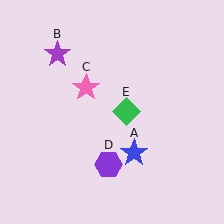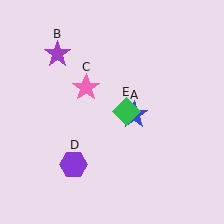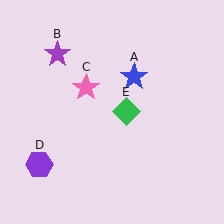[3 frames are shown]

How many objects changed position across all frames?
2 objects changed position: blue star (object A), purple hexagon (object D).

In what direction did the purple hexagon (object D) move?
The purple hexagon (object D) moved left.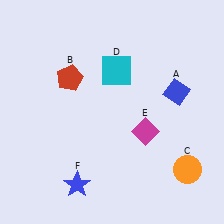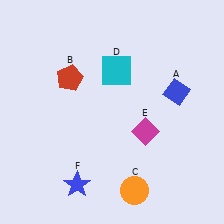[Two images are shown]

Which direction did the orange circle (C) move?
The orange circle (C) moved left.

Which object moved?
The orange circle (C) moved left.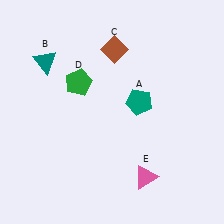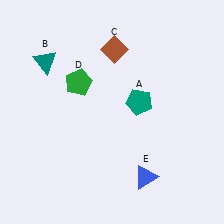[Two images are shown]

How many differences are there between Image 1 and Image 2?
There is 1 difference between the two images.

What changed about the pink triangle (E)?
In Image 1, E is pink. In Image 2, it changed to blue.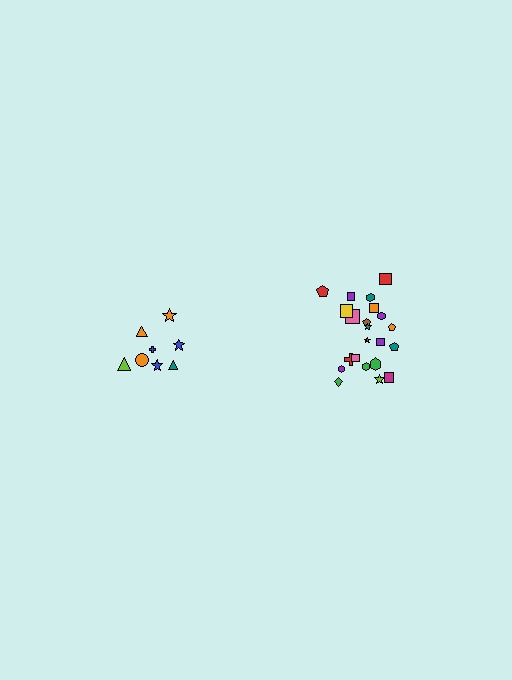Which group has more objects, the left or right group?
The right group.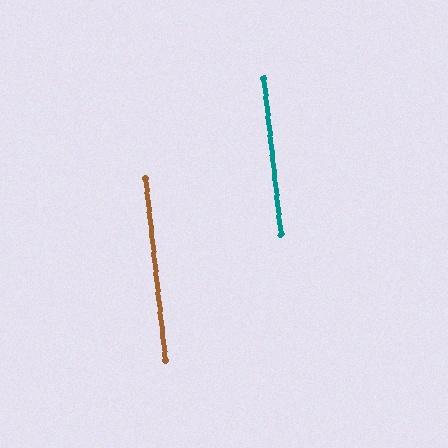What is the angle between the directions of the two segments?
Approximately 0 degrees.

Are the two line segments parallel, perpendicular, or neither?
Parallel — their directions differ by only 0.2°.